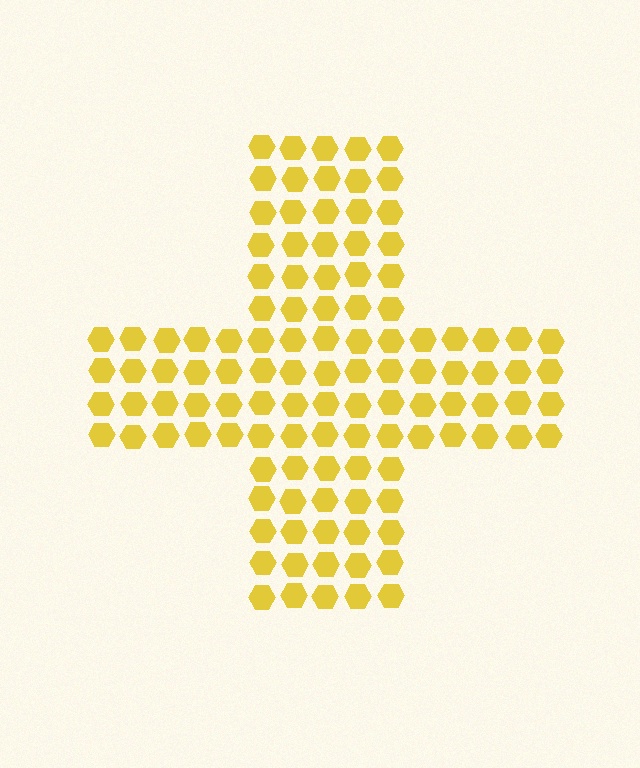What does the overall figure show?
The overall figure shows a cross.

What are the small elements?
The small elements are hexagons.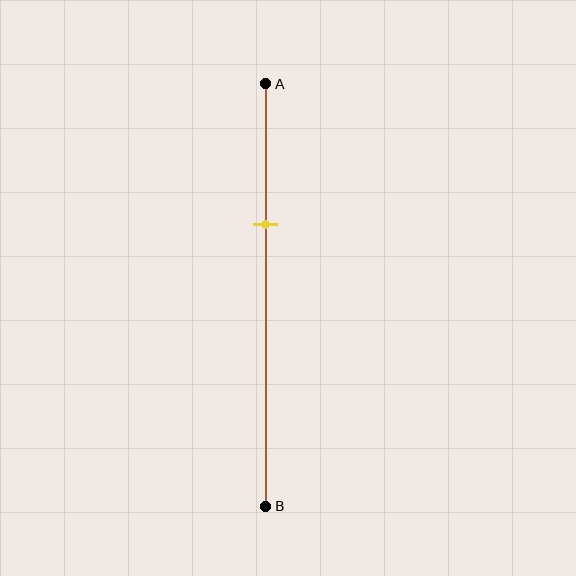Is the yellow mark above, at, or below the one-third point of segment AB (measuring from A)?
The yellow mark is approximately at the one-third point of segment AB.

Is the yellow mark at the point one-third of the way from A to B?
Yes, the mark is approximately at the one-third point.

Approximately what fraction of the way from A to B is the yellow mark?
The yellow mark is approximately 35% of the way from A to B.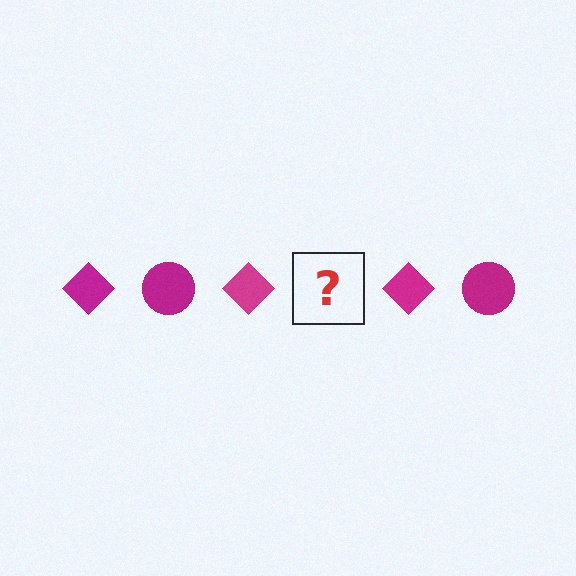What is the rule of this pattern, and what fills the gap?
The rule is that the pattern cycles through diamond, circle shapes in magenta. The gap should be filled with a magenta circle.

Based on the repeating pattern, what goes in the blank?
The blank should be a magenta circle.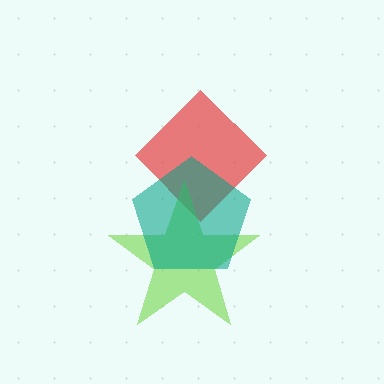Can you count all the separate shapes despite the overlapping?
Yes, there are 3 separate shapes.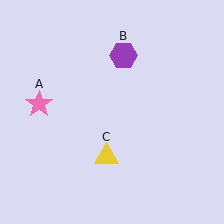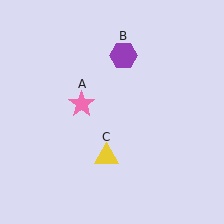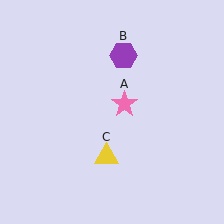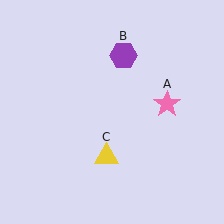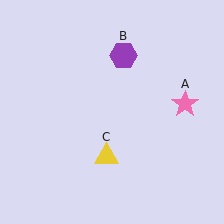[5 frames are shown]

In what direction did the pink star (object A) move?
The pink star (object A) moved right.